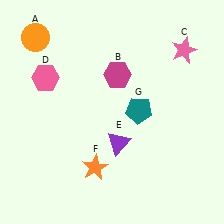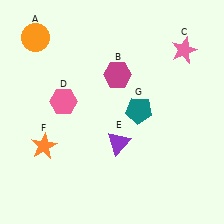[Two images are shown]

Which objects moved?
The objects that moved are: the pink hexagon (D), the orange star (F).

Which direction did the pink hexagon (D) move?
The pink hexagon (D) moved down.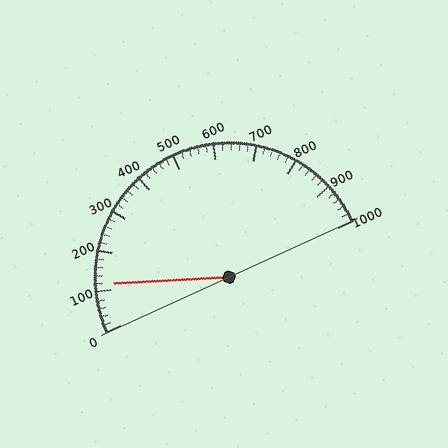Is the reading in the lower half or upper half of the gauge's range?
The reading is in the lower half of the range (0 to 1000).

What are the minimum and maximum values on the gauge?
The gauge ranges from 0 to 1000.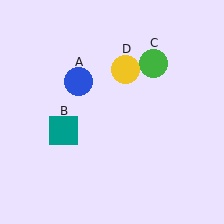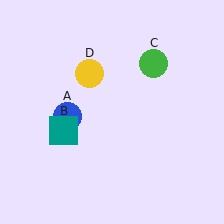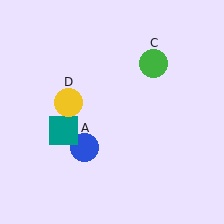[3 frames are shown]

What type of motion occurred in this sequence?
The blue circle (object A), yellow circle (object D) rotated counterclockwise around the center of the scene.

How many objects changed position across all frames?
2 objects changed position: blue circle (object A), yellow circle (object D).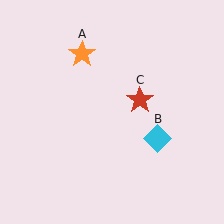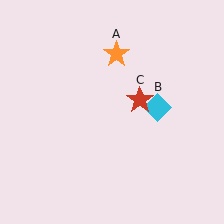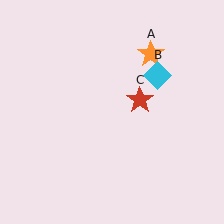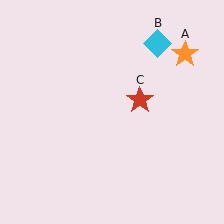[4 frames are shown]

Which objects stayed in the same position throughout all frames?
Red star (object C) remained stationary.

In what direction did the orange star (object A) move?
The orange star (object A) moved right.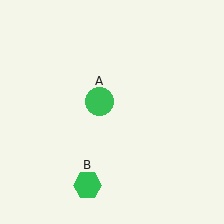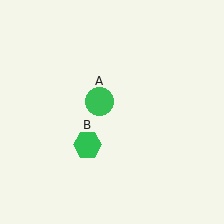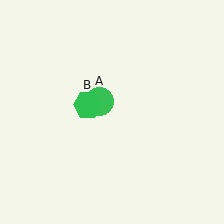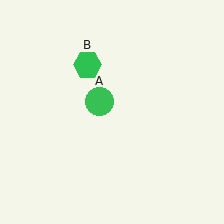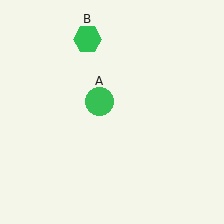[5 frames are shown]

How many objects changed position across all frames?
1 object changed position: green hexagon (object B).